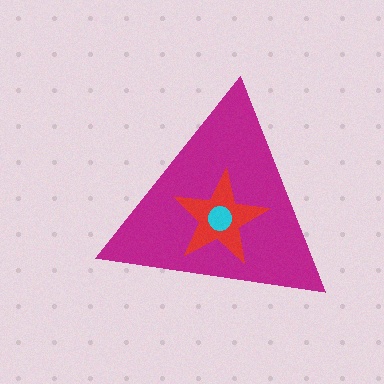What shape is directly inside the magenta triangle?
The red star.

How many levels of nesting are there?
3.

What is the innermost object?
The cyan circle.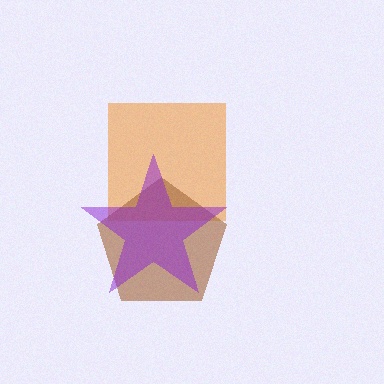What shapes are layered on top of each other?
The layered shapes are: an orange square, a brown pentagon, a purple star.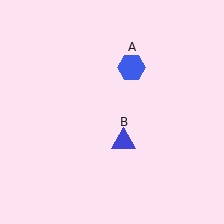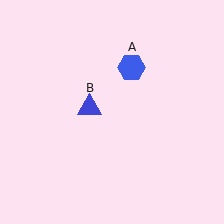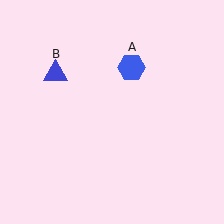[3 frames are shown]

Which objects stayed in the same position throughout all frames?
Blue hexagon (object A) remained stationary.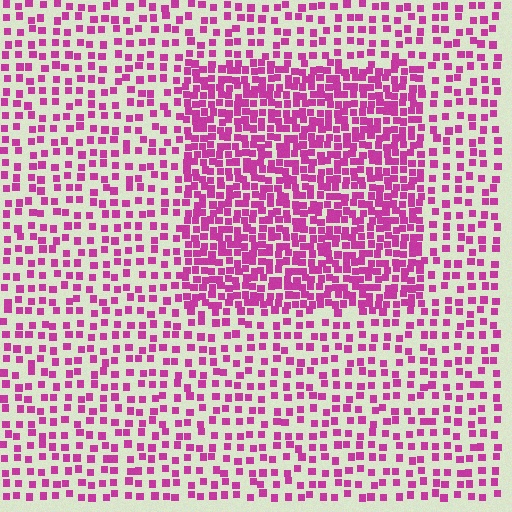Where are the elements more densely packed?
The elements are more densely packed inside the rectangle boundary.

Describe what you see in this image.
The image contains small magenta elements arranged at two different densities. A rectangle-shaped region is visible where the elements are more densely packed than the surrounding area.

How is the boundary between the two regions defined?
The boundary is defined by a change in element density (approximately 2.2x ratio). All elements are the same color, size, and shape.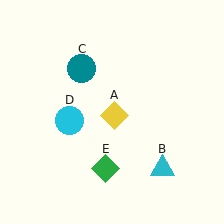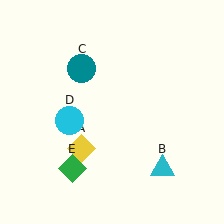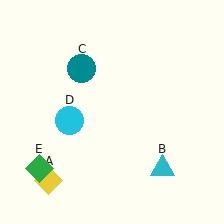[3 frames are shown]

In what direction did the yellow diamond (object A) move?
The yellow diamond (object A) moved down and to the left.